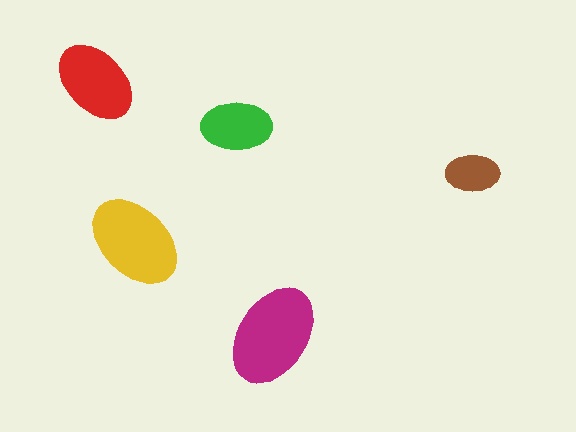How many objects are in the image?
There are 5 objects in the image.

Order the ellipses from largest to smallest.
the magenta one, the yellow one, the red one, the green one, the brown one.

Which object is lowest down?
The magenta ellipse is bottommost.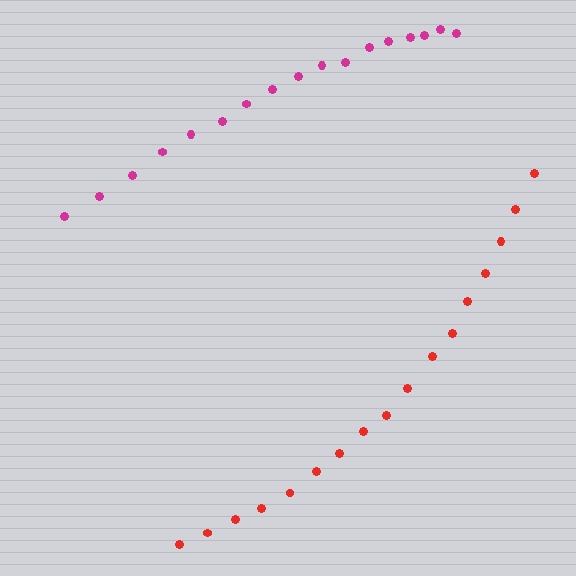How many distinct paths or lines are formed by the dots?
There are 2 distinct paths.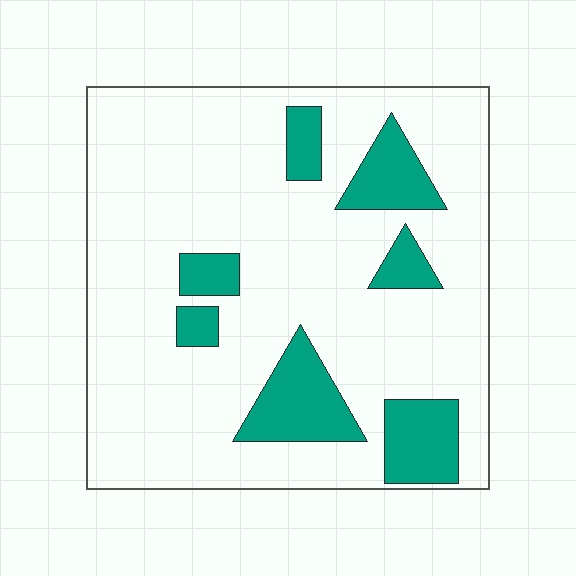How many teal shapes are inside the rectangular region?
7.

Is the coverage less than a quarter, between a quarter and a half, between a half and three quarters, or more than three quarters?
Less than a quarter.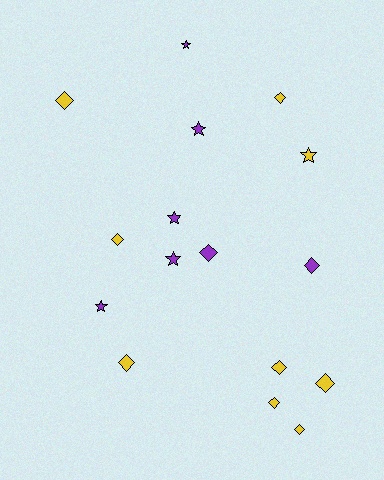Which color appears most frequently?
Yellow, with 9 objects.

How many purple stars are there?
There are 5 purple stars.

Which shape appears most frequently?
Diamond, with 10 objects.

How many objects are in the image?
There are 16 objects.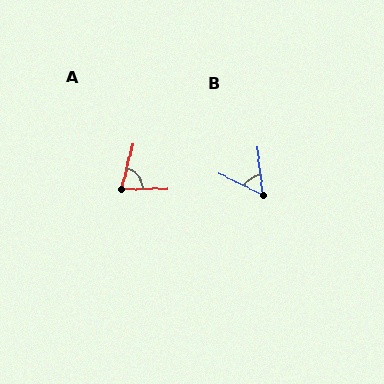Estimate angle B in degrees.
Approximately 58 degrees.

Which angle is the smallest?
B, at approximately 58 degrees.